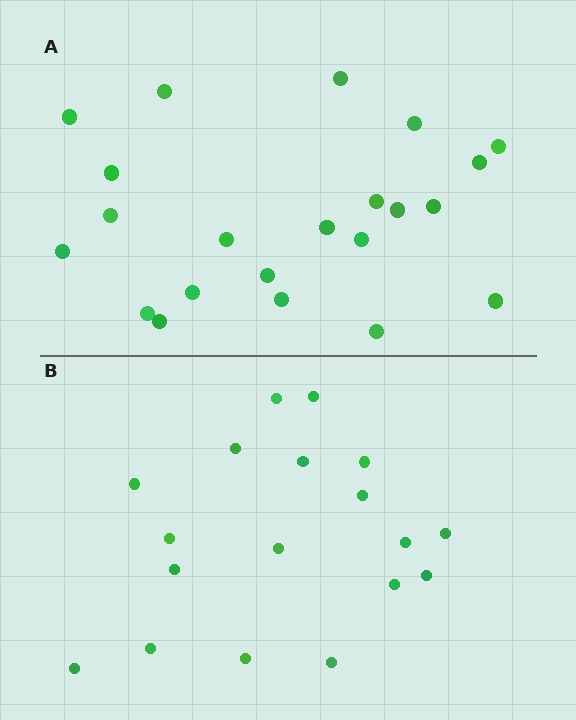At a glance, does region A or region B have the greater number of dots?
Region A (the top region) has more dots.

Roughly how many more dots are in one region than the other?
Region A has about 4 more dots than region B.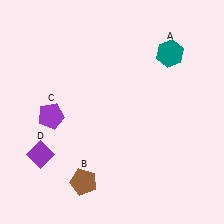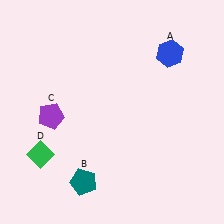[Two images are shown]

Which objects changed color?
A changed from teal to blue. B changed from brown to teal. D changed from purple to green.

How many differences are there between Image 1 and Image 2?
There are 3 differences between the two images.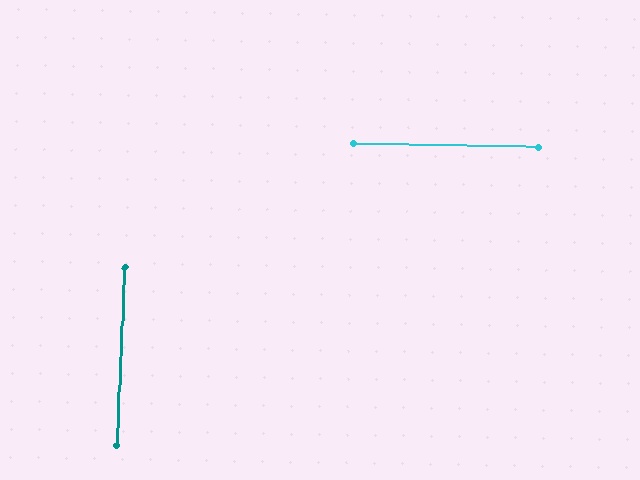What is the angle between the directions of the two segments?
Approximately 89 degrees.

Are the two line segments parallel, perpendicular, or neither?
Perpendicular — they meet at approximately 89°.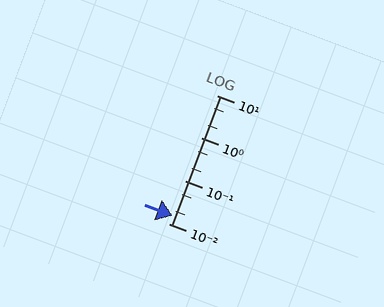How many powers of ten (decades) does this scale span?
The scale spans 3 decades, from 0.01 to 10.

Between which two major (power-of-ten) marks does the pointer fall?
The pointer is between 0.01 and 0.1.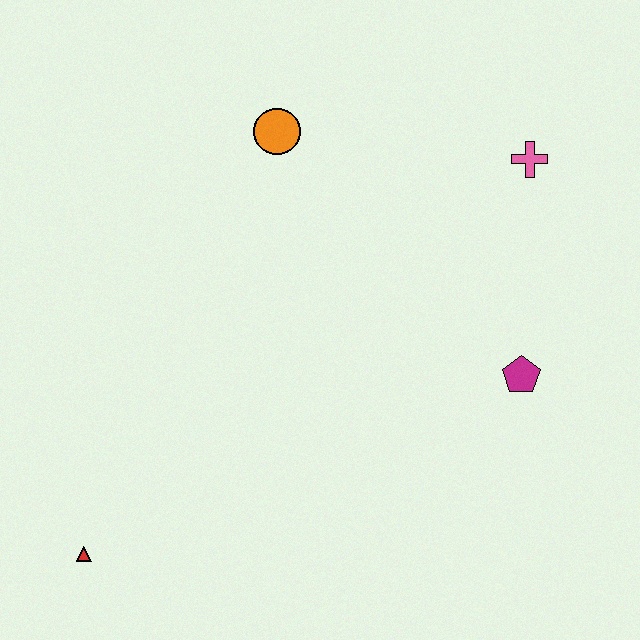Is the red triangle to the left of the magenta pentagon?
Yes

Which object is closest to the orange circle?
The pink cross is closest to the orange circle.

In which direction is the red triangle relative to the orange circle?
The red triangle is below the orange circle.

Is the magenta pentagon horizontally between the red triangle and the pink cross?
Yes